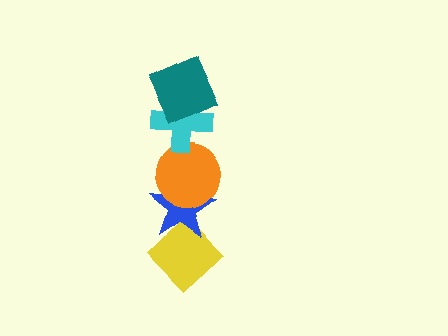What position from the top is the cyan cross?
The cyan cross is 2nd from the top.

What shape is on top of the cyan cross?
The teal square is on top of the cyan cross.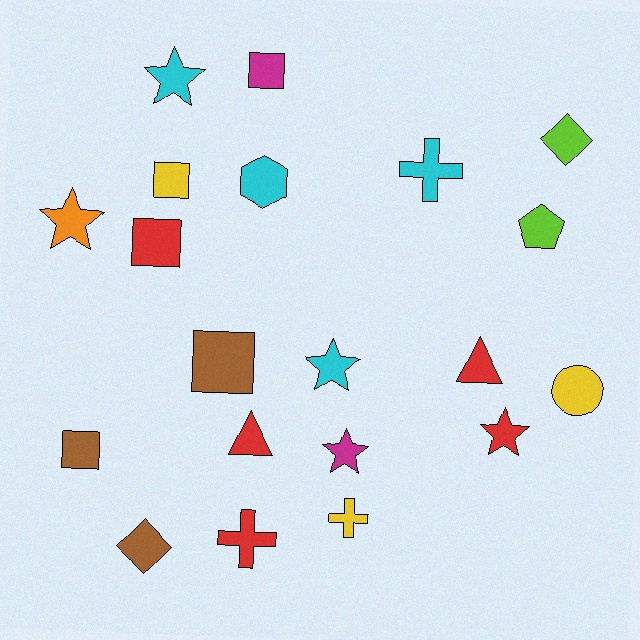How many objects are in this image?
There are 20 objects.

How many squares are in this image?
There are 5 squares.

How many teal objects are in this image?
There are no teal objects.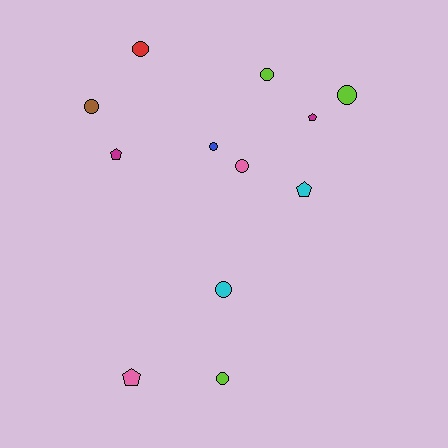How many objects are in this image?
There are 12 objects.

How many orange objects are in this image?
There are no orange objects.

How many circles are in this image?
There are 8 circles.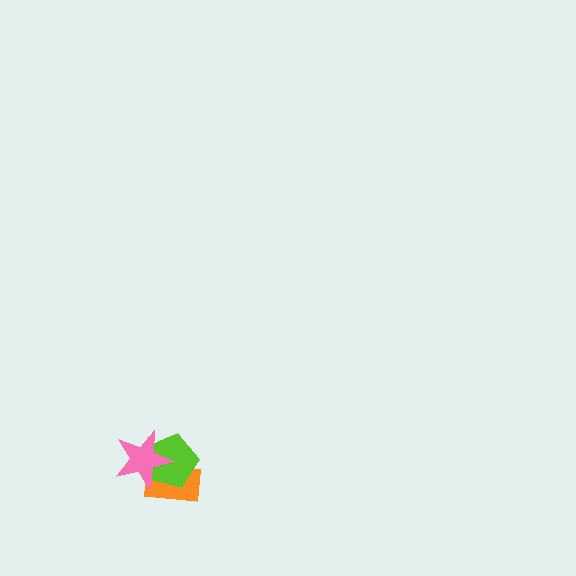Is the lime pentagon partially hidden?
Yes, it is partially covered by another shape.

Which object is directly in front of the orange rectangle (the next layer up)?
The lime pentagon is directly in front of the orange rectangle.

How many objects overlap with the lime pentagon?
2 objects overlap with the lime pentagon.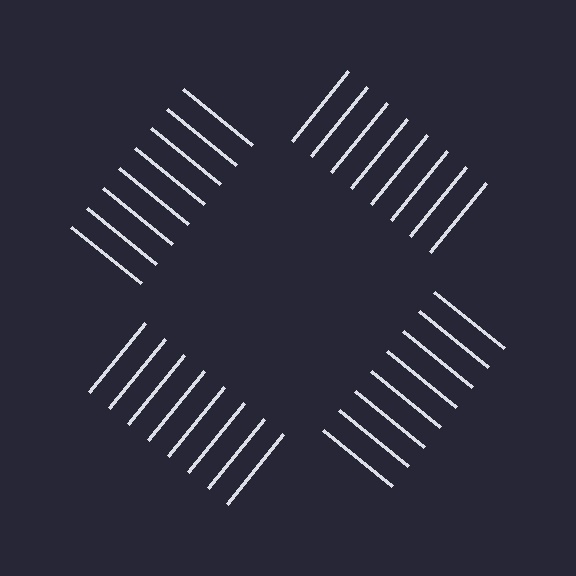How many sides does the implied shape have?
4 sides — the line-ends trace a square.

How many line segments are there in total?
32 — 8 along each of the 4 edges.